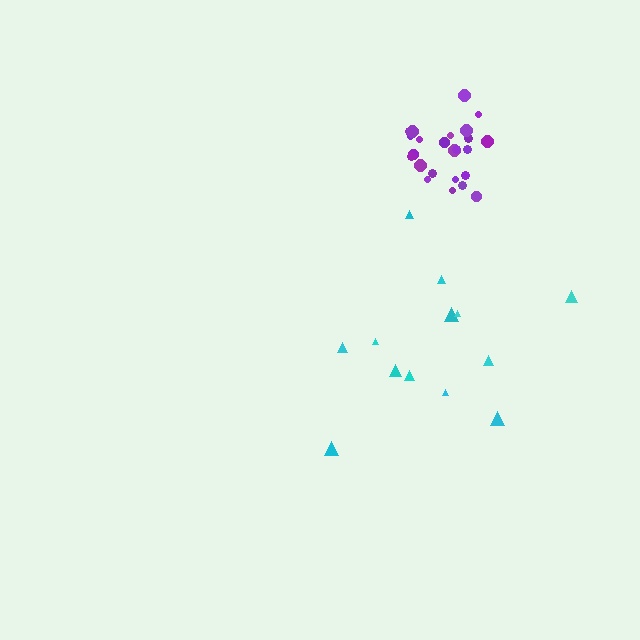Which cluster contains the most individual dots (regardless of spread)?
Purple (24).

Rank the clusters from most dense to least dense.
purple, cyan.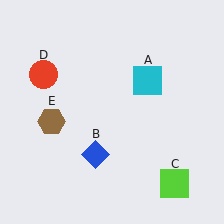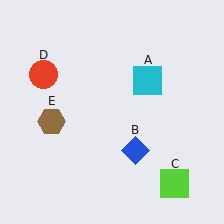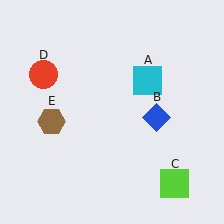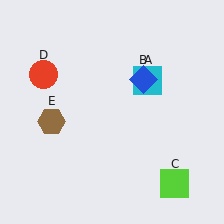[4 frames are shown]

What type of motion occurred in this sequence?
The blue diamond (object B) rotated counterclockwise around the center of the scene.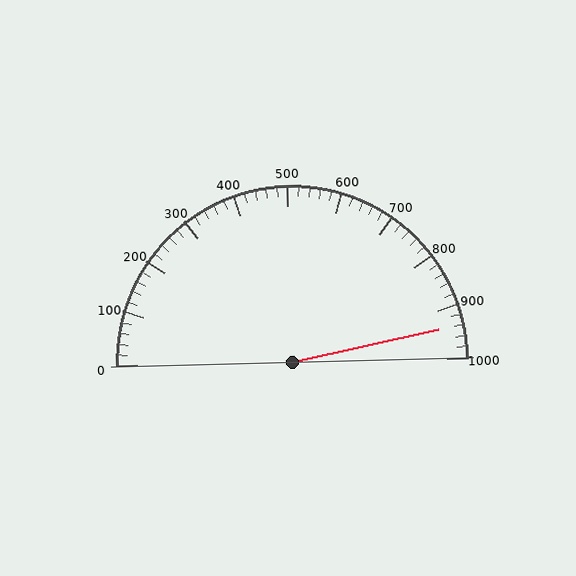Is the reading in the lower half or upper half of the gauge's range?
The reading is in the upper half of the range (0 to 1000).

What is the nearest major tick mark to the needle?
The nearest major tick mark is 900.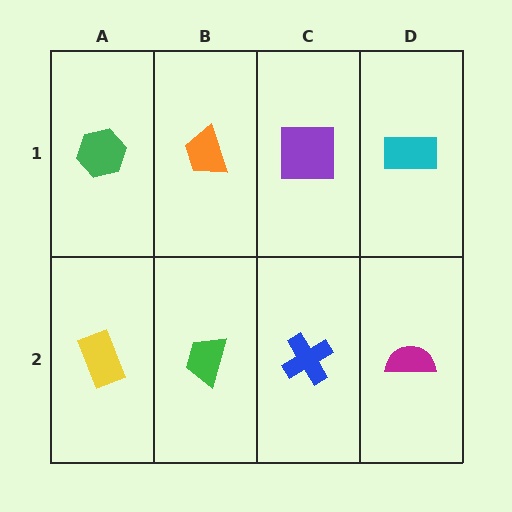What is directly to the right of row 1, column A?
An orange trapezoid.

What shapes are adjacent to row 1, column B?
A green trapezoid (row 2, column B), a green hexagon (row 1, column A), a purple square (row 1, column C).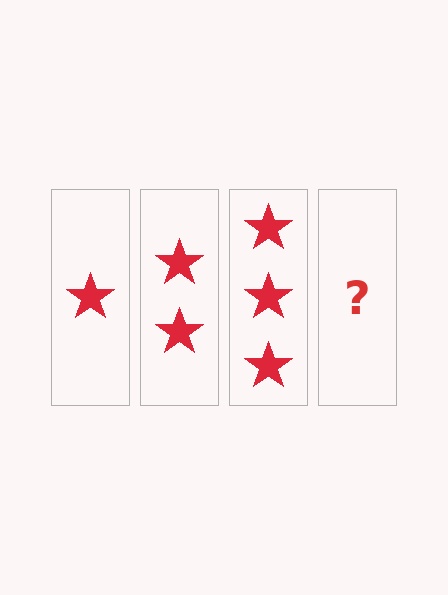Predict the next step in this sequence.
The next step is 4 stars.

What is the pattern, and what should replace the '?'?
The pattern is that each step adds one more star. The '?' should be 4 stars.